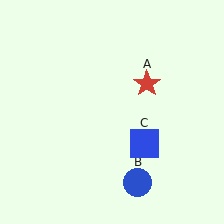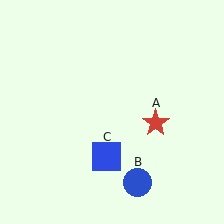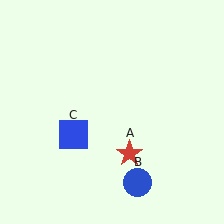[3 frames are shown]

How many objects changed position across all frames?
2 objects changed position: red star (object A), blue square (object C).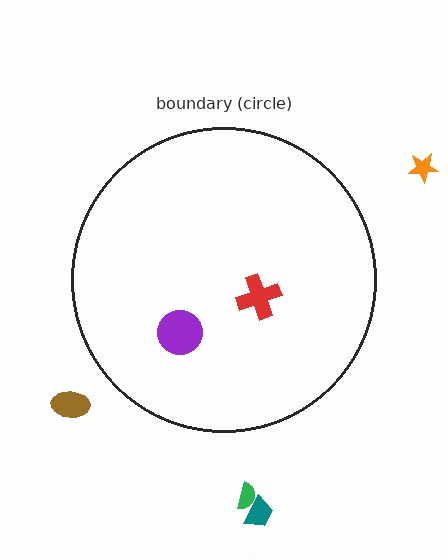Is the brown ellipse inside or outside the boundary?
Outside.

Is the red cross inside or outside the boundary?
Inside.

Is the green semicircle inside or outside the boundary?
Outside.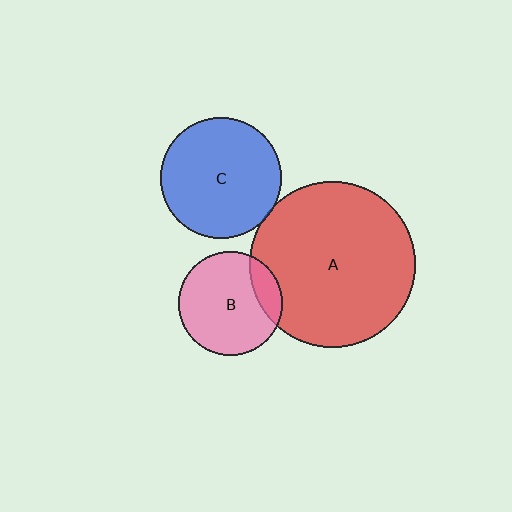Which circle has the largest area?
Circle A (red).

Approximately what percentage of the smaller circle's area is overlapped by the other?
Approximately 15%.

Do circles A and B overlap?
Yes.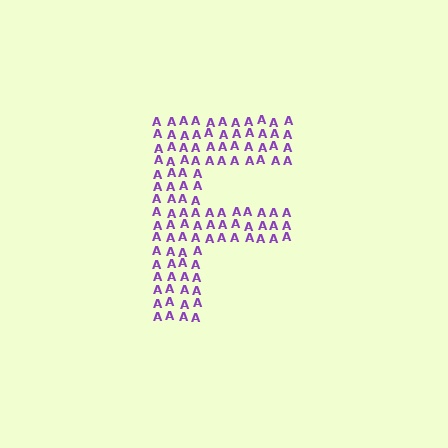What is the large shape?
The large shape is the letter F.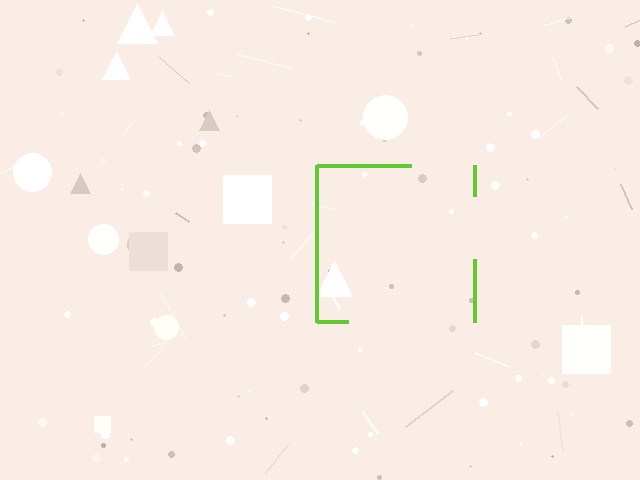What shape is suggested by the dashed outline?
The dashed outline suggests a square.